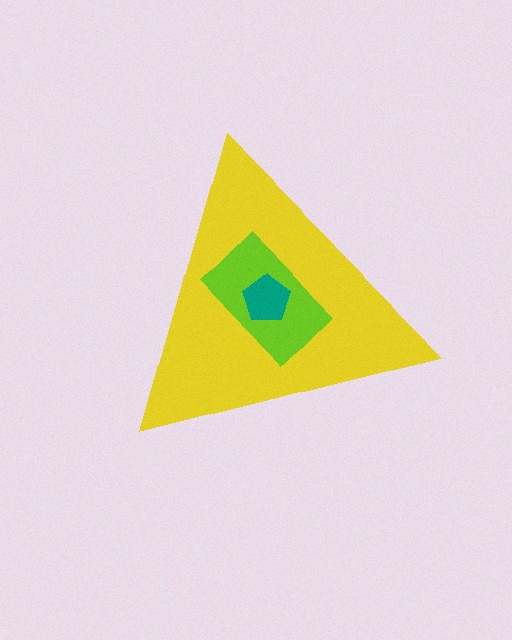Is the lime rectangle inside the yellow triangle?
Yes.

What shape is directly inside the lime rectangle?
The teal pentagon.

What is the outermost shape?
The yellow triangle.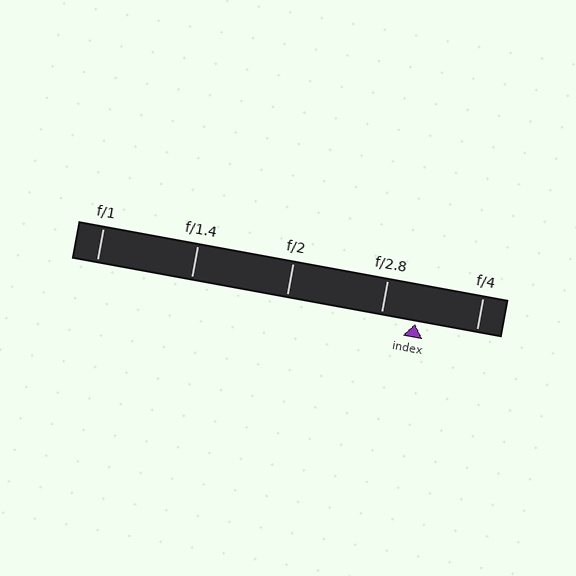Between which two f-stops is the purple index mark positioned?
The index mark is between f/2.8 and f/4.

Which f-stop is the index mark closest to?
The index mark is closest to f/2.8.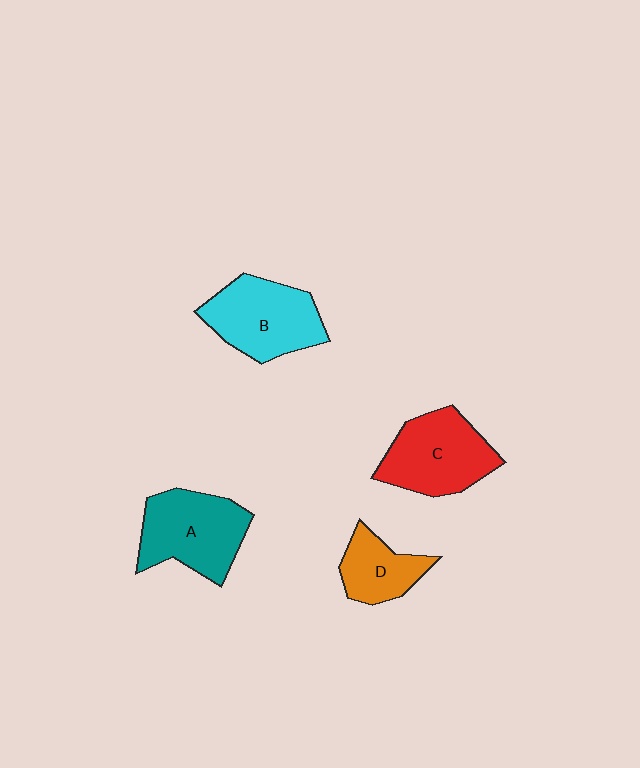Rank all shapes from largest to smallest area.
From largest to smallest: A (teal), B (cyan), C (red), D (orange).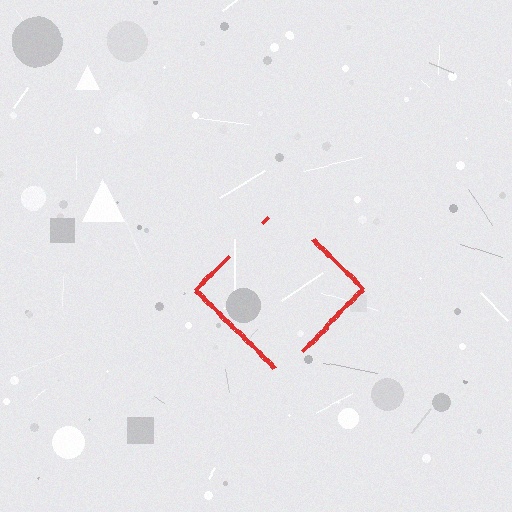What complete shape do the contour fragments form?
The contour fragments form a diamond.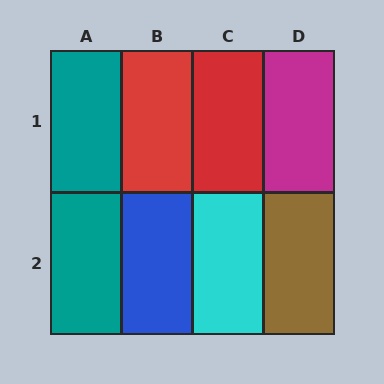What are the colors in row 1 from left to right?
Teal, red, red, magenta.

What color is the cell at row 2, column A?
Teal.